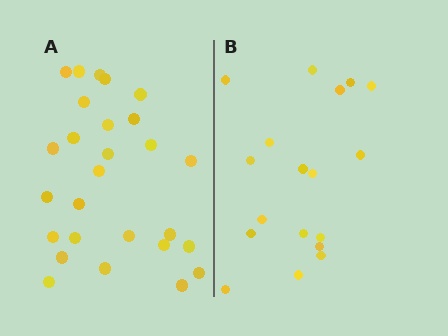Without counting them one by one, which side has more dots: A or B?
Region A (the left region) has more dots.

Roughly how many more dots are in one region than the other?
Region A has roughly 8 or so more dots than region B.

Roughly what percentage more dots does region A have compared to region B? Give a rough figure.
About 50% more.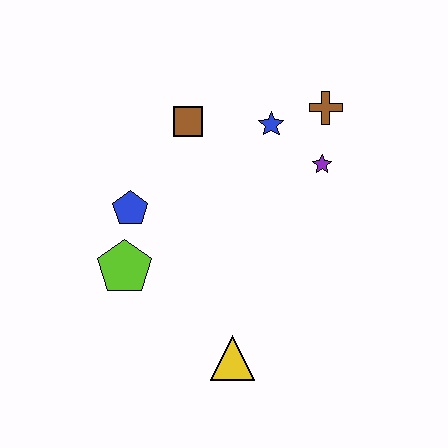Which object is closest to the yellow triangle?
The lime pentagon is closest to the yellow triangle.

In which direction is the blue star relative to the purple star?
The blue star is to the left of the purple star.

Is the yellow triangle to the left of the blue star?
Yes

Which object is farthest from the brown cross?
The yellow triangle is farthest from the brown cross.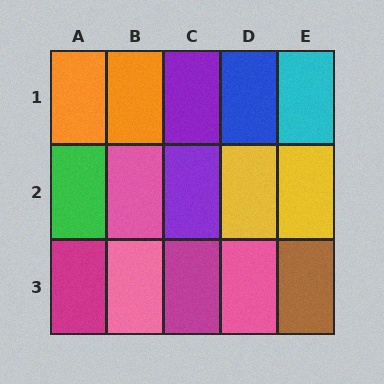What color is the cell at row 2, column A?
Green.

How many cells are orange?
2 cells are orange.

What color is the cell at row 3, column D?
Pink.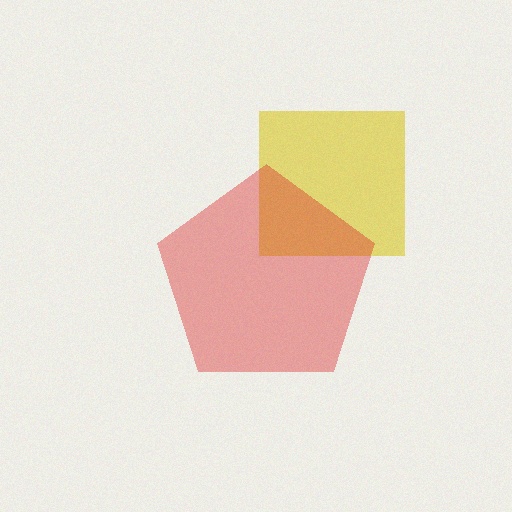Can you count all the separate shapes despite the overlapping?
Yes, there are 2 separate shapes.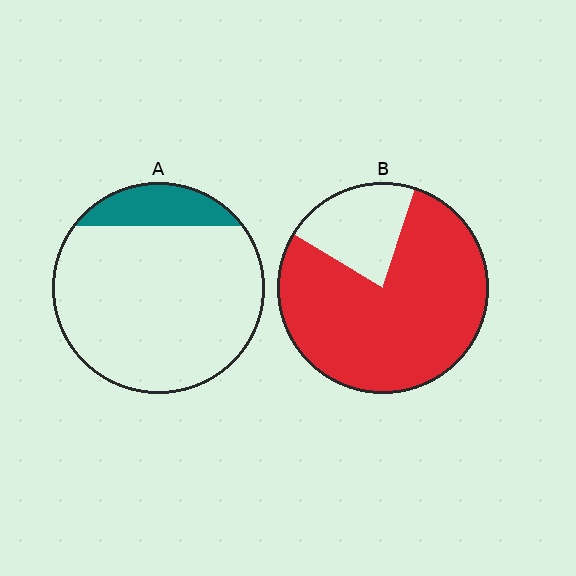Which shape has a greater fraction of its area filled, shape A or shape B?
Shape B.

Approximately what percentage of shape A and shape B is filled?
A is approximately 15% and B is approximately 80%.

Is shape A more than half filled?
No.